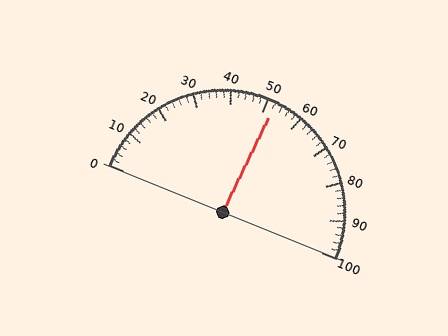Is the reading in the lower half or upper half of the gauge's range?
The reading is in the upper half of the range (0 to 100).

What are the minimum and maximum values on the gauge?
The gauge ranges from 0 to 100.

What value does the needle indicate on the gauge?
The needle indicates approximately 52.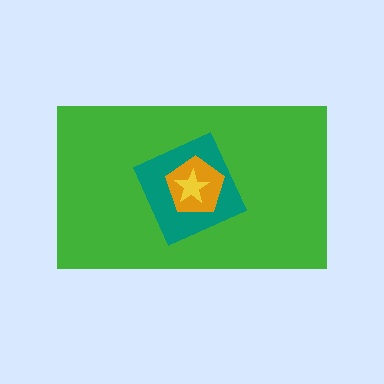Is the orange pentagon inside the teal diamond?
Yes.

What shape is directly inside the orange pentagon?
The yellow star.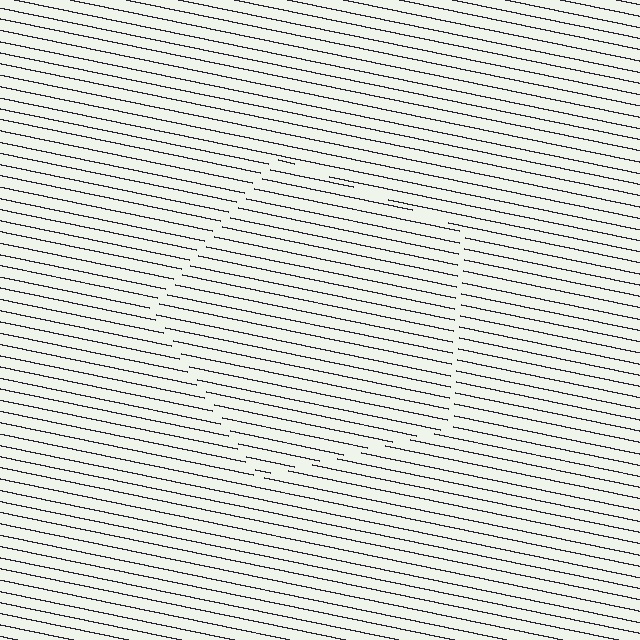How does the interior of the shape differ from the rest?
The interior of the shape contains the same grating, shifted by half a period — the contour is defined by the phase discontinuity where line-ends from the inner and outer gratings abut.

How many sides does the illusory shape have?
5 sides — the line-ends trace a pentagon.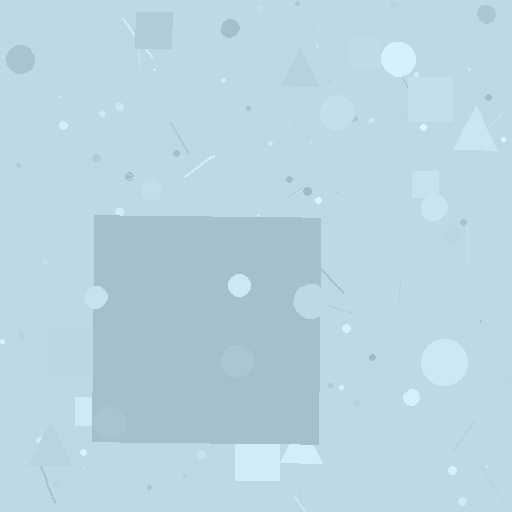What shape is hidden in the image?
A square is hidden in the image.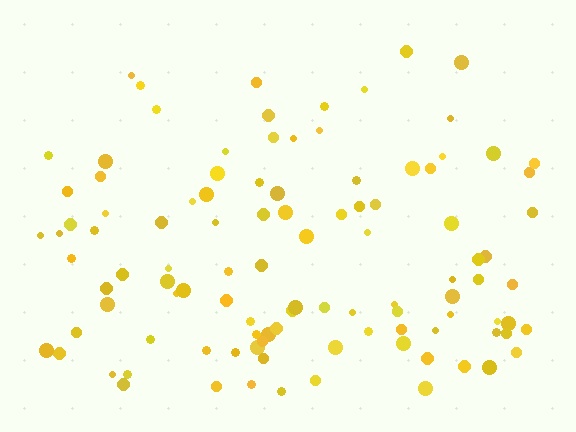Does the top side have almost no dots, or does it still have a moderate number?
Still a moderate number, just noticeably fewer than the bottom.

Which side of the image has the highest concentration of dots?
The bottom.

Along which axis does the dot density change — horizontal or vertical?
Vertical.